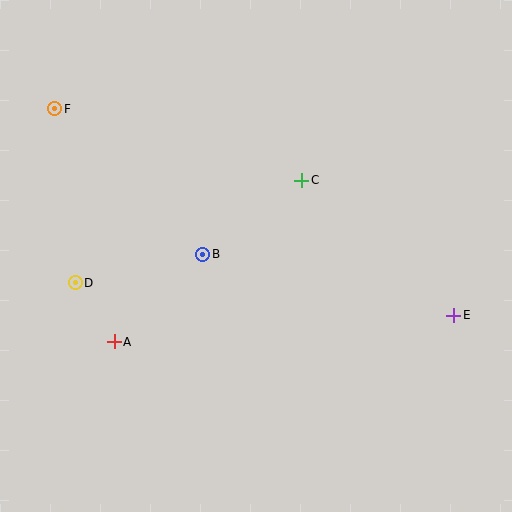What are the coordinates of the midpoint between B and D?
The midpoint between B and D is at (139, 269).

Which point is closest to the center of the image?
Point B at (203, 254) is closest to the center.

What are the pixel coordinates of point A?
Point A is at (114, 342).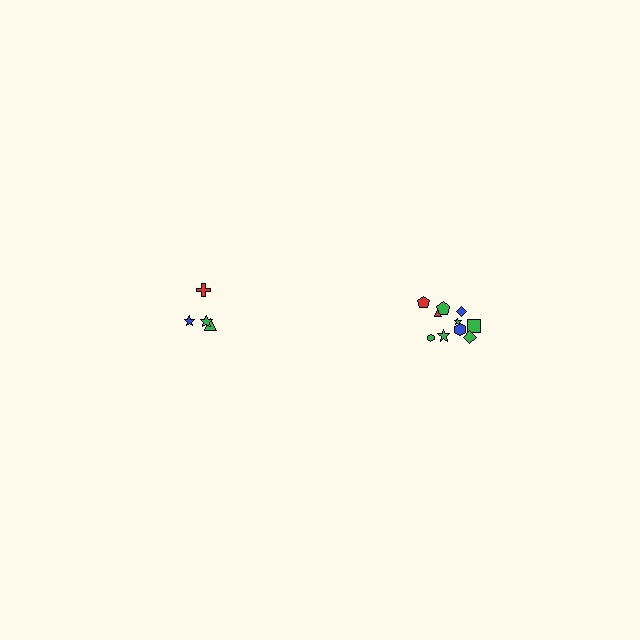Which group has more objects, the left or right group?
The right group.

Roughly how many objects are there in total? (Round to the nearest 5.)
Roughly 15 objects in total.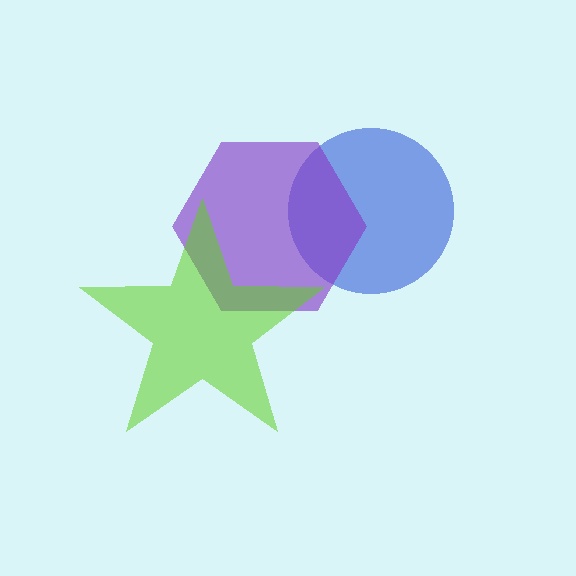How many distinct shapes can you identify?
There are 3 distinct shapes: a blue circle, a purple hexagon, a lime star.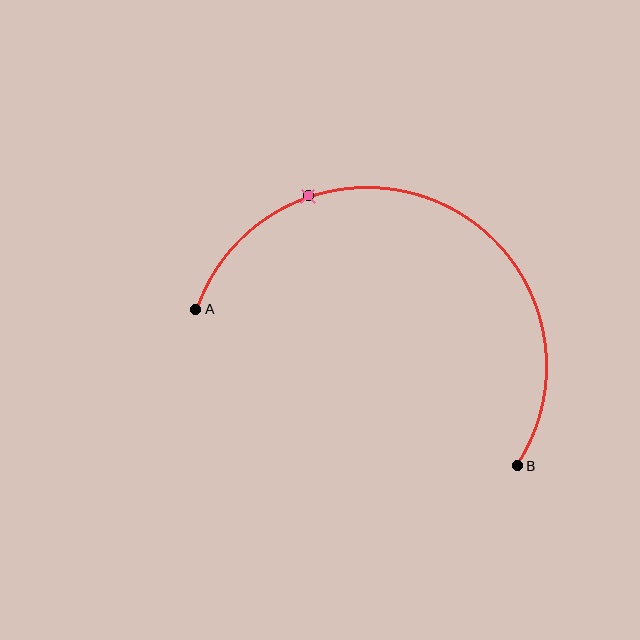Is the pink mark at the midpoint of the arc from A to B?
No. The pink mark lies on the arc but is closer to endpoint A. The arc midpoint would be at the point on the curve equidistant along the arc from both A and B.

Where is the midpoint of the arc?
The arc midpoint is the point on the curve farthest from the straight line joining A and B. It sits above that line.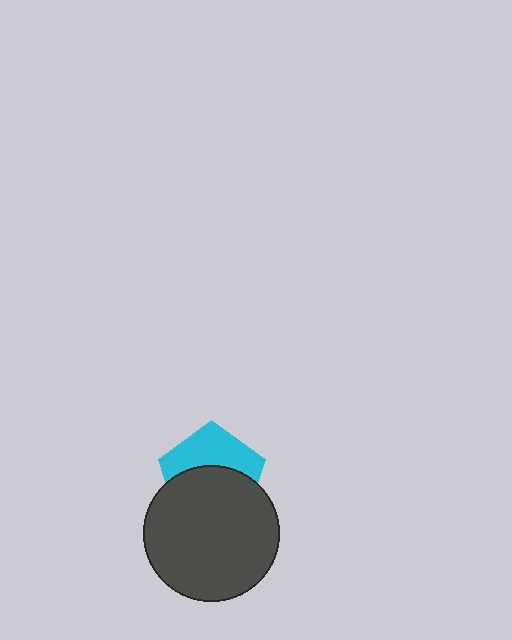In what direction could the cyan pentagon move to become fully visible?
The cyan pentagon could move up. That would shift it out from behind the dark gray circle entirely.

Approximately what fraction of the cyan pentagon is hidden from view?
Roughly 57% of the cyan pentagon is hidden behind the dark gray circle.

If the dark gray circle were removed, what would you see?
You would see the complete cyan pentagon.